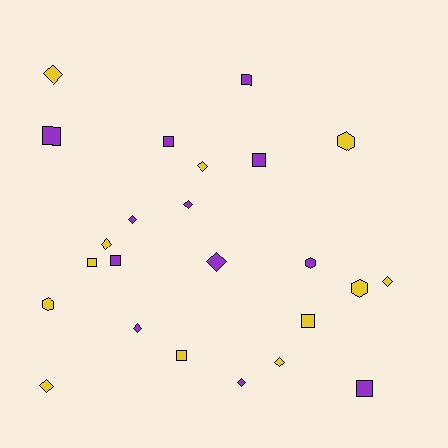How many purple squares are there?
There are 6 purple squares.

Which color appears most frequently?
Purple, with 12 objects.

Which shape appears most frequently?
Diamond, with 11 objects.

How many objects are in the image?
There are 24 objects.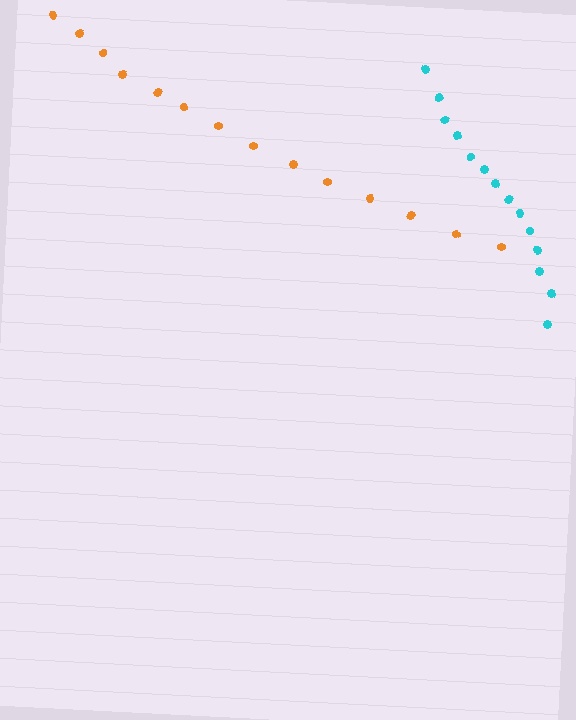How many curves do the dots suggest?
There are 2 distinct paths.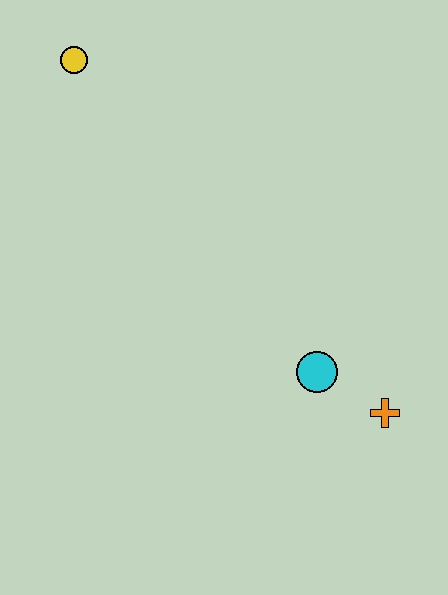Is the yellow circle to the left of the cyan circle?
Yes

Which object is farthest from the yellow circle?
The orange cross is farthest from the yellow circle.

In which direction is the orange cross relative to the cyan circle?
The orange cross is to the right of the cyan circle.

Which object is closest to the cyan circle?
The orange cross is closest to the cyan circle.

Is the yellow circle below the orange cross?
No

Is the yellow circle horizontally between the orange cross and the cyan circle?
No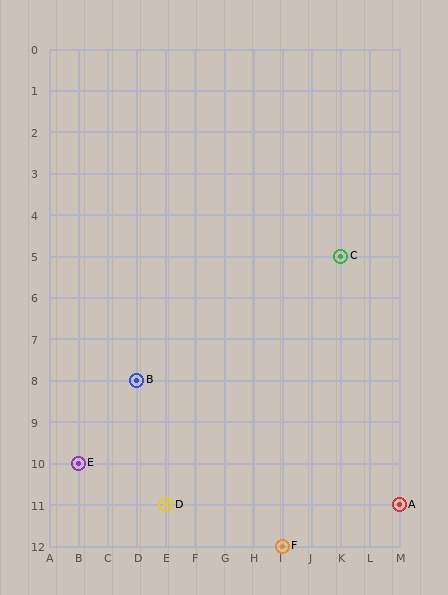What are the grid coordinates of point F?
Point F is at grid coordinates (I, 12).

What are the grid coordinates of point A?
Point A is at grid coordinates (M, 11).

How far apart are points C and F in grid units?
Points C and F are 2 columns and 7 rows apart (about 7.3 grid units diagonally).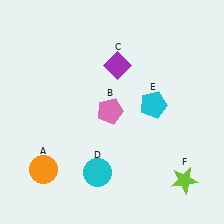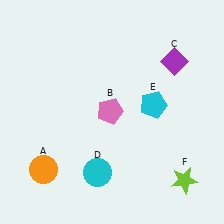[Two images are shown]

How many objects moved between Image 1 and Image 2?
1 object moved between the two images.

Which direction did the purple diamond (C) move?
The purple diamond (C) moved right.